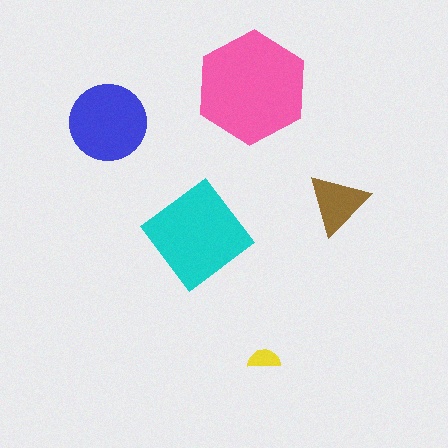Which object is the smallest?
The yellow semicircle.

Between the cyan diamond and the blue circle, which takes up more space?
The cyan diamond.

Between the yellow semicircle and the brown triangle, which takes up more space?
The brown triangle.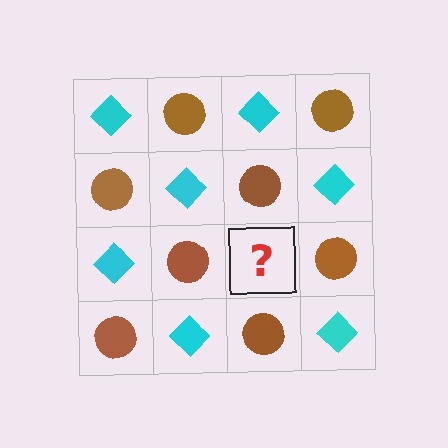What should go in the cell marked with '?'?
The missing cell should contain a cyan diamond.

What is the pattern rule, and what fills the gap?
The rule is that it alternates cyan diamond and brown circle in a checkerboard pattern. The gap should be filled with a cyan diamond.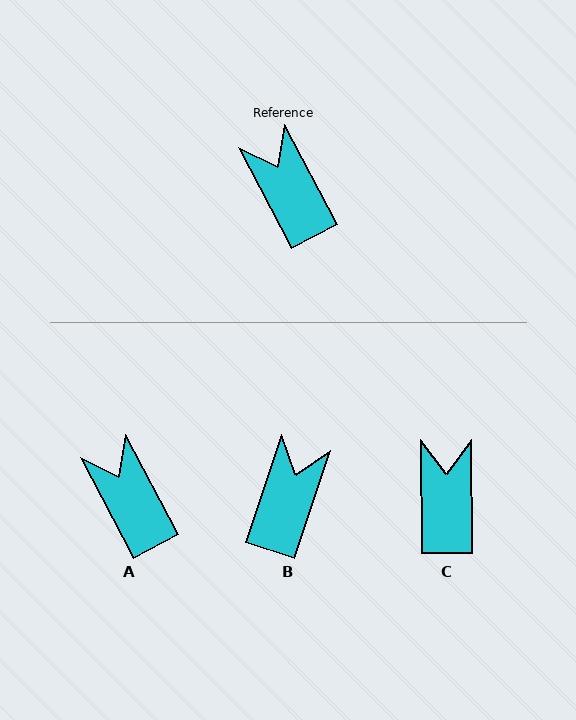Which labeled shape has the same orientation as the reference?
A.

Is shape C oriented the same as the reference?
No, it is off by about 27 degrees.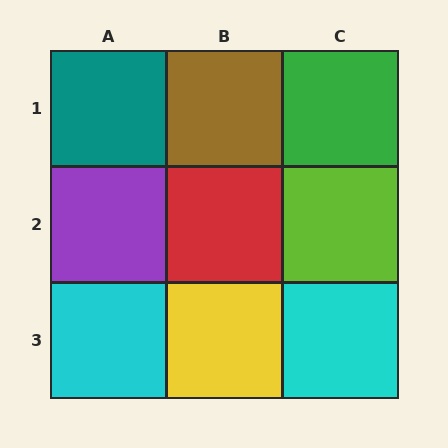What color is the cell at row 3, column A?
Cyan.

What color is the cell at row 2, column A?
Purple.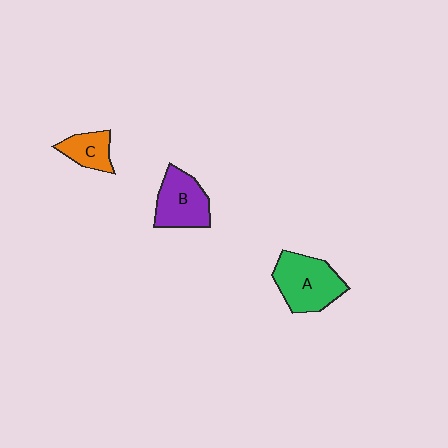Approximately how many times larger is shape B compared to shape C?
Approximately 1.7 times.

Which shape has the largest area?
Shape A (green).